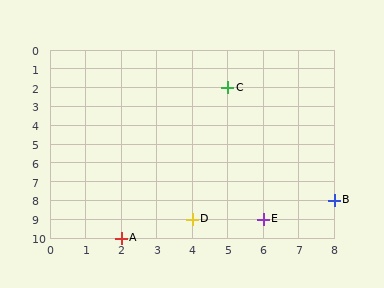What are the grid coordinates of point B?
Point B is at grid coordinates (8, 8).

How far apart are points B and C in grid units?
Points B and C are 3 columns and 6 rows apart (about 6.7 grid units diagonally).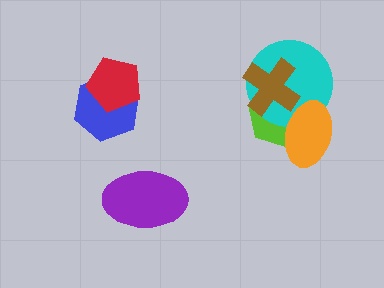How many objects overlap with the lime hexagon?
3 objects overlap with the lime hexagon.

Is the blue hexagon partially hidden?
Yes, it is partially covered by another shape.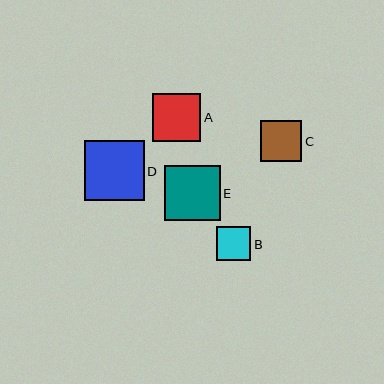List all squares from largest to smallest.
From largest to smallest: D, E, A, C, B.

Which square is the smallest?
Square B is the smallest with a size of approximately 34 pixels.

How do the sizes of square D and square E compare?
Square D and square E are approximately the same size.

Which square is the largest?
Square D is the largest with a size of approximately 60 pixels.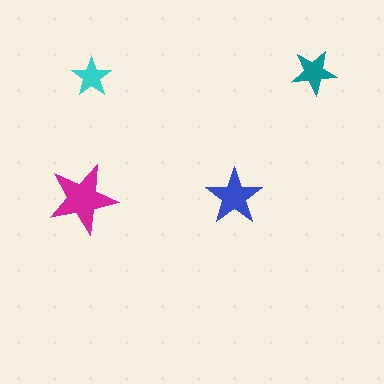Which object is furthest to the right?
The teal star is rightmost.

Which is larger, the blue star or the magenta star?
The magenta one.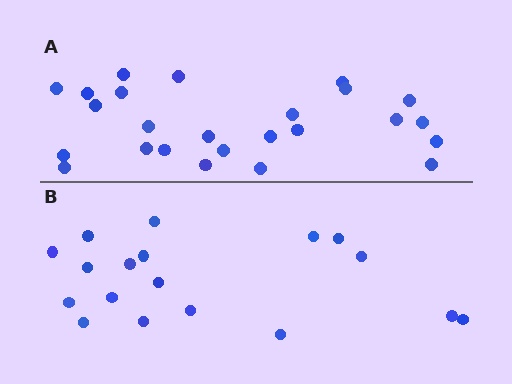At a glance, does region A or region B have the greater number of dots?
Region A (the top region) has more dots.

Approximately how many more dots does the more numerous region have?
Region A has roughly 8 or so more dots than region B.